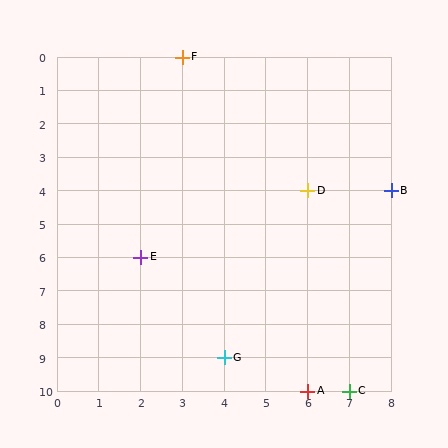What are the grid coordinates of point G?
Point G is at grid coordinates (4, 9).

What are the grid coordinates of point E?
Point E is at grid coordinates (2, 6).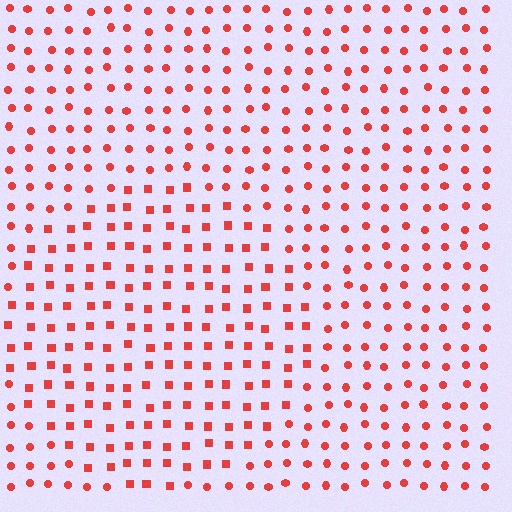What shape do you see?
I see a circle.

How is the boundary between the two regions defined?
The boundary is defined by a change in element shape: squares inside vs. circles outside. All elements share the same color and spacing.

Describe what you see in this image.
The image is filled with small red elements arranged in a uniform grid. A circle-shaped region contains squares, while the surrounding area contains circles. The boundary is defined purely by the change in element shape.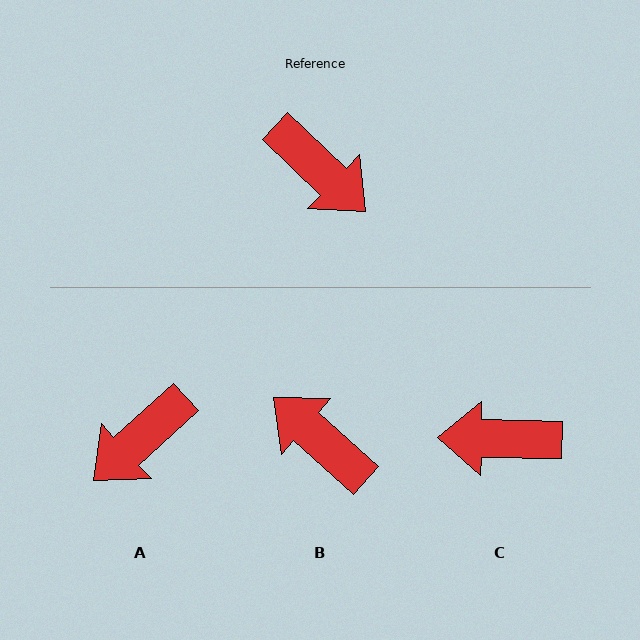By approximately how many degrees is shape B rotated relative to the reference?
Approximately 178 degrees clockwise.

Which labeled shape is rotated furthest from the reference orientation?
B, about 178 degrees away.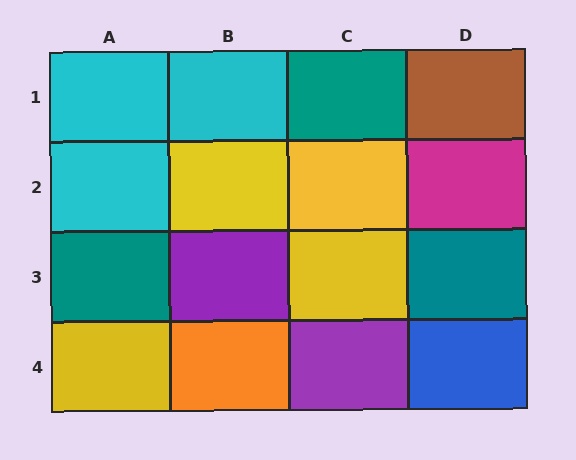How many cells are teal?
3 cells are teal.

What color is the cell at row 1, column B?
Cyan.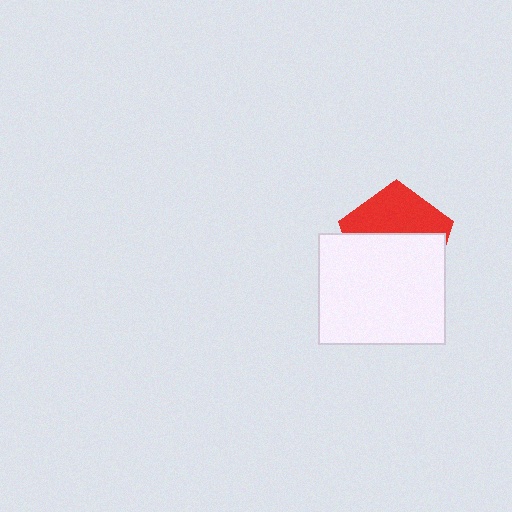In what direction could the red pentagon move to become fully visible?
The red pentagon could move up. That would shift it out from behind the white rectangle entirely.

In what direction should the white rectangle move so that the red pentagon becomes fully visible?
The white rectangle should move down. That is the shortest direction to clear the overlap and leave the red pentagon fully visible.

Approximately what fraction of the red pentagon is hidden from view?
Roughly 57% of the red pentagon is hidden behind the white rectangle.